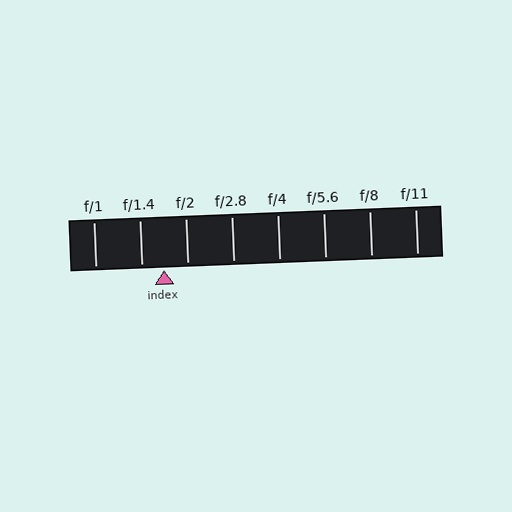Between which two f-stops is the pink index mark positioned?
The index mark is between f/1.4 and f/2.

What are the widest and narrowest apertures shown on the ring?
The widest aperture shown is f/1 and the narrowest is f/11.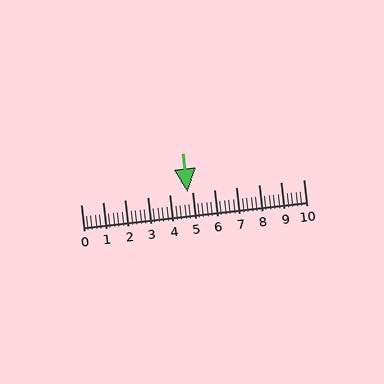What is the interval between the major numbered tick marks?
The major tick marks are spaced 1 units apart.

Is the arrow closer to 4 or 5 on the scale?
The arrow is closer to 5.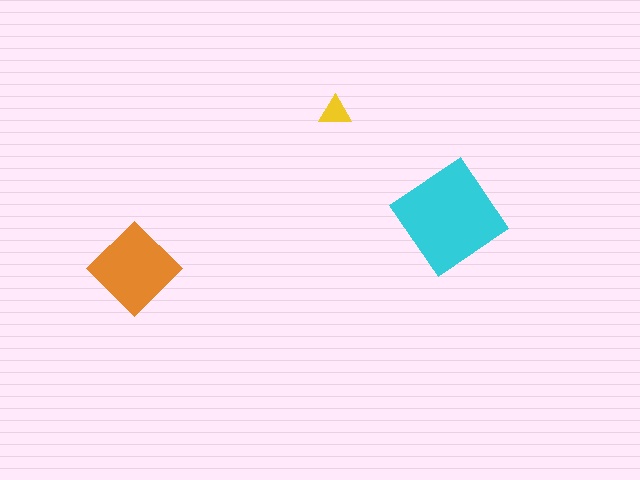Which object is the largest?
The cyan diamond.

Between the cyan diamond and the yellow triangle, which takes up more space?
The cyan diamond.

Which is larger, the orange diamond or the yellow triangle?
The orange diamond.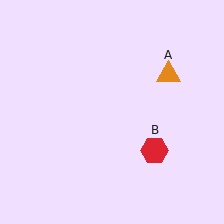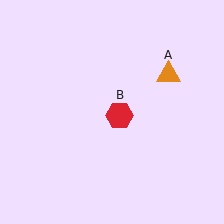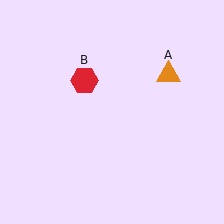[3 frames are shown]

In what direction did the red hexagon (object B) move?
The red hexagon (object B) moved up and to the left.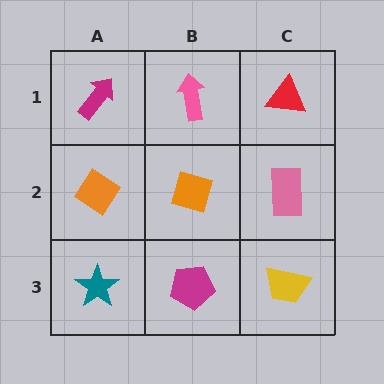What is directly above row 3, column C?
A pink rectangle.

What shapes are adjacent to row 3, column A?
An orange diamond (row 2, column A), a magenta pentagon (row 3, column B).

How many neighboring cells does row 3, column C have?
2.